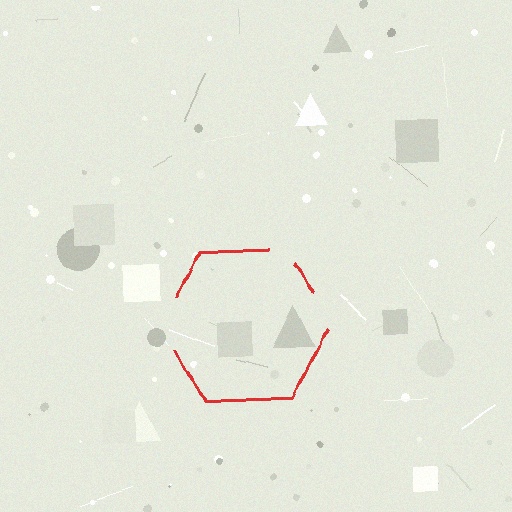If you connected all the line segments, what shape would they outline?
They would outline a hexagon.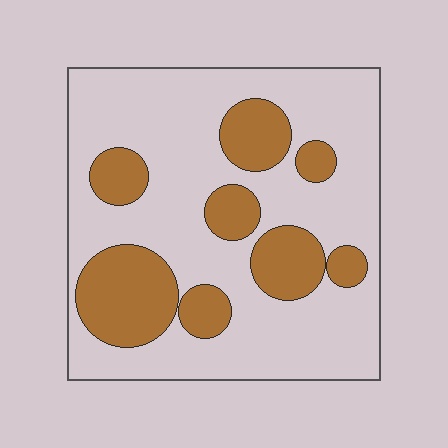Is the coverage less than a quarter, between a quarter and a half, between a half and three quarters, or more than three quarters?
Between a quarter and a half.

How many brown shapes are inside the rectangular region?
8.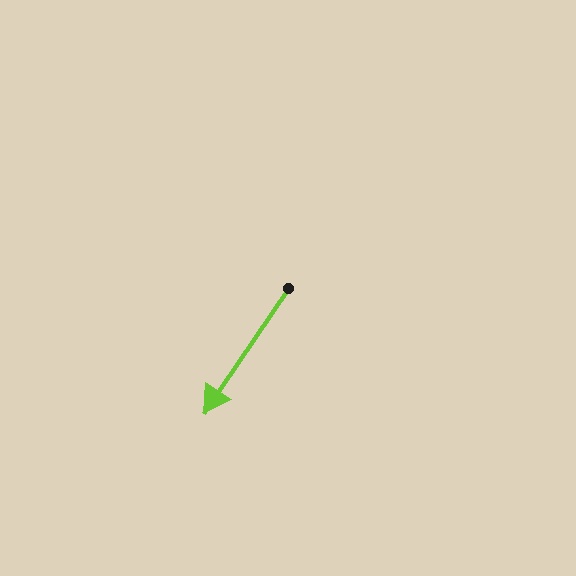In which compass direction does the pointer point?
Southwest.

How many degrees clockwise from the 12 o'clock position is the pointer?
Approximately 214 degrees.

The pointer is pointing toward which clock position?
Roughly 7 o'clock.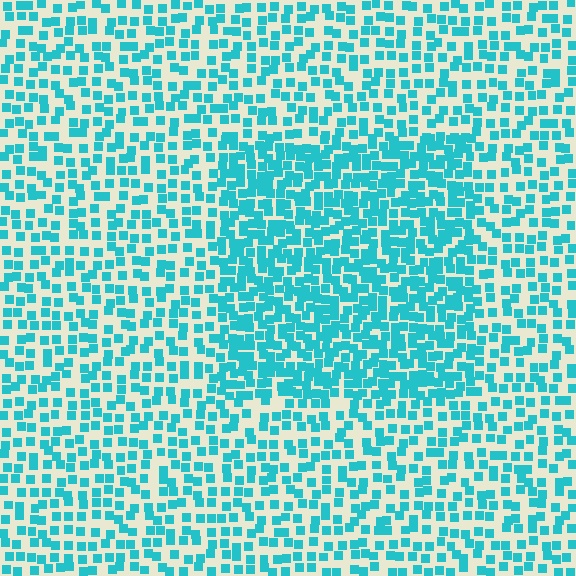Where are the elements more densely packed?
The elements are more densely packed inside the rectangle boundary.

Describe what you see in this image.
The image contains small cyan elements arranged at two different densities. A rectangle-shaped region is visible where the elements are more densely packed than the surrounding area.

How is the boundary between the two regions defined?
The boundary is defined by a change in element density (approximately 1.8x ratio). All elements are the same color, size, and shape.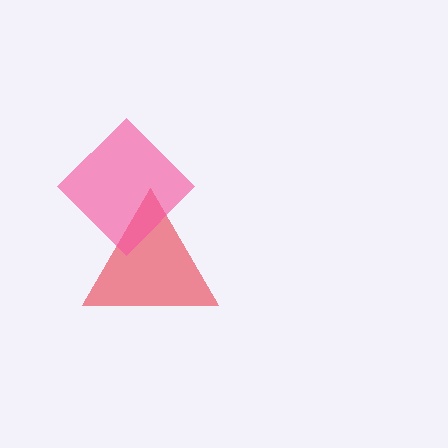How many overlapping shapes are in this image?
There are 2 overlapping shapes in the image.